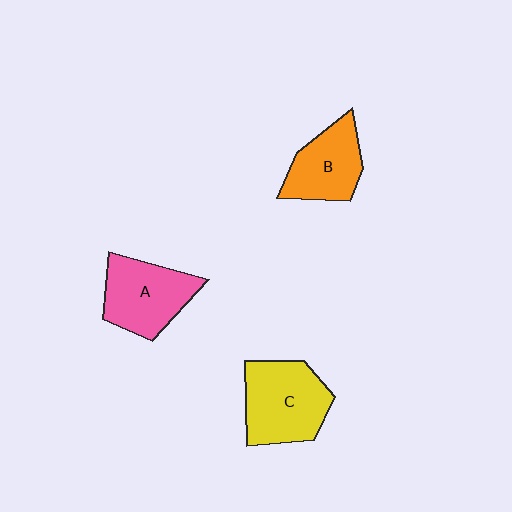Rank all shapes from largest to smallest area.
From largest to smallest: C (yellow), A (pink), B (orange).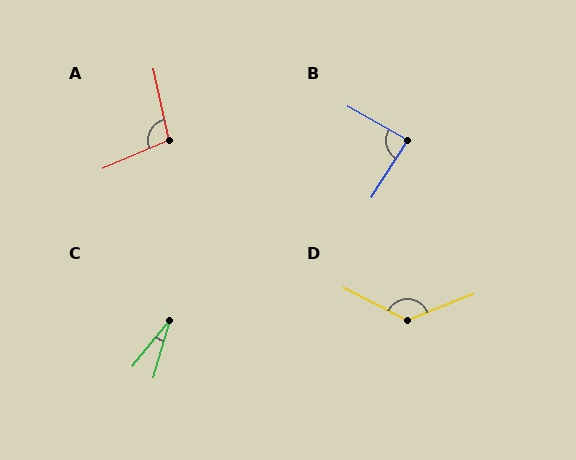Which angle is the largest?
D, at approximately 131 degrees.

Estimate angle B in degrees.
Approximately 87 degrees.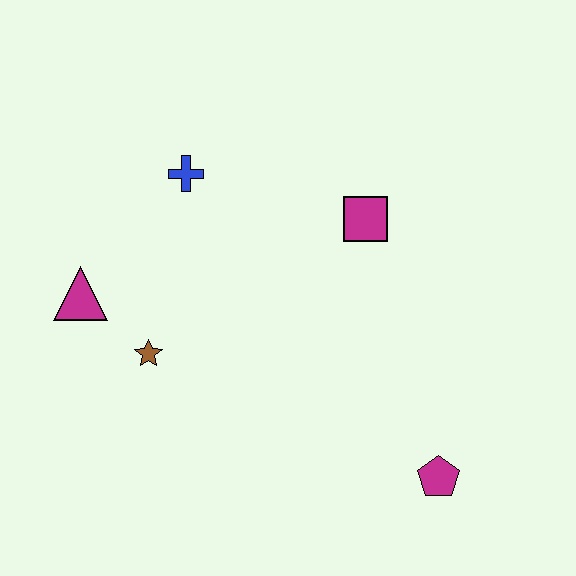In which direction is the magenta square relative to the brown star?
The magenta square is to the right of the brown star.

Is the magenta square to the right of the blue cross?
Yes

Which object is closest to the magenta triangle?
The brown star is closest to the magenta triangle.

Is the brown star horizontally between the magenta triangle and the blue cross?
Yes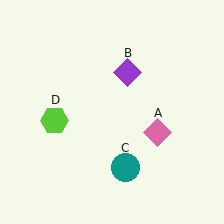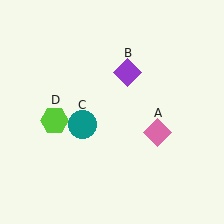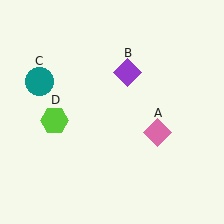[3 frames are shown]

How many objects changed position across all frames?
1 object changed position: teal circle (object C).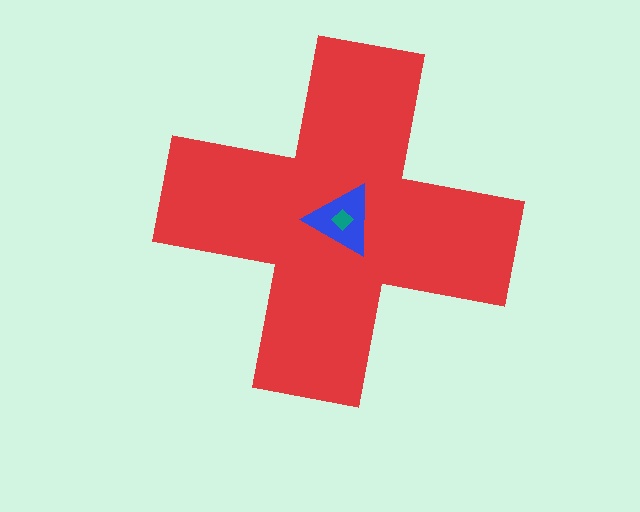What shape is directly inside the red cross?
The blue triangle.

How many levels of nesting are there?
3.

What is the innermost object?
The teal diamond.